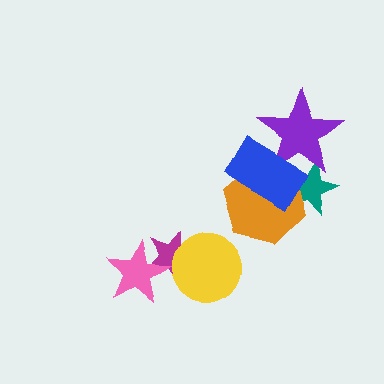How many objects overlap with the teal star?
3 objects overlap with the teal star.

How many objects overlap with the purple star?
3 objects overlap with the purple star.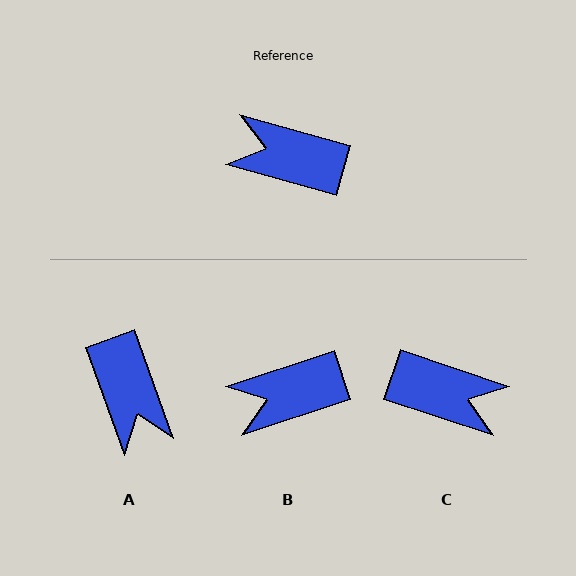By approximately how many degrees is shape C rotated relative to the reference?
Approximately 177 degrees counter-clockwise.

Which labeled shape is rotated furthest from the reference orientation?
C, about 177 degrees away.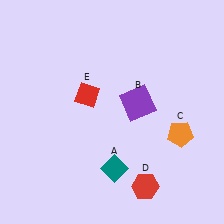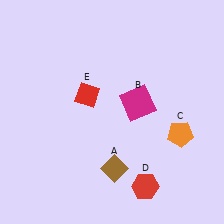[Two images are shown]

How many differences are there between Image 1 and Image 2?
There are 2 differences between the two images.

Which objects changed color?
A changed from teal to brown. B changed from purple to magenta.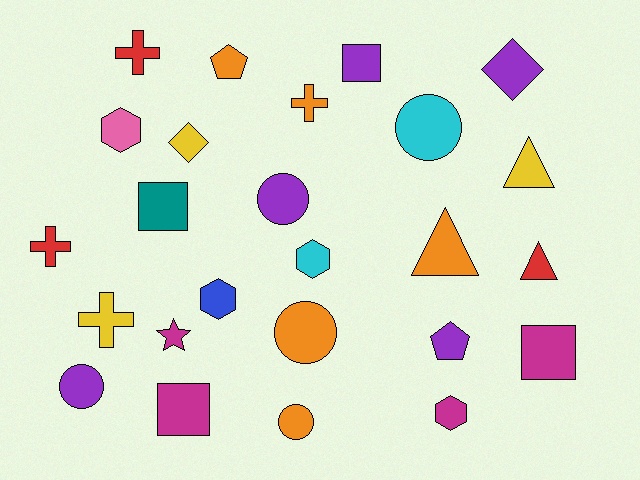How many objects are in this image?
There are 25 objects.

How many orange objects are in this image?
There are 5 orange objects.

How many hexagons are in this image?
There are 4 hexagons.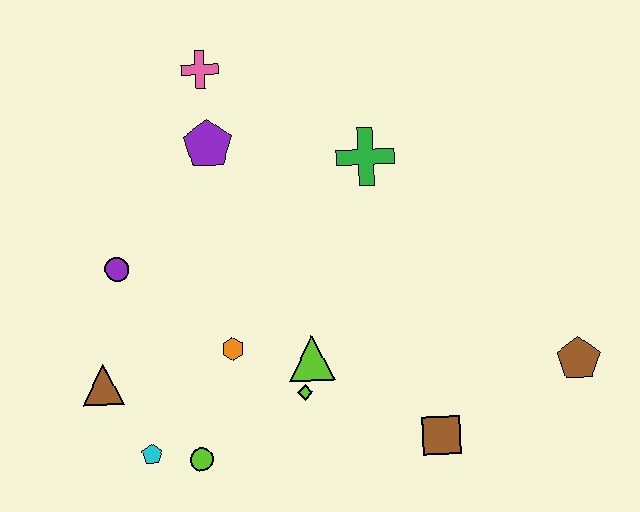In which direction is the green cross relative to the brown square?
The green cross is above the brown square.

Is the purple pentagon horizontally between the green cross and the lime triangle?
No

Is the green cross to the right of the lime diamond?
Yes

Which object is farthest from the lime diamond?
The pink cross is farthest from the lime diamond.